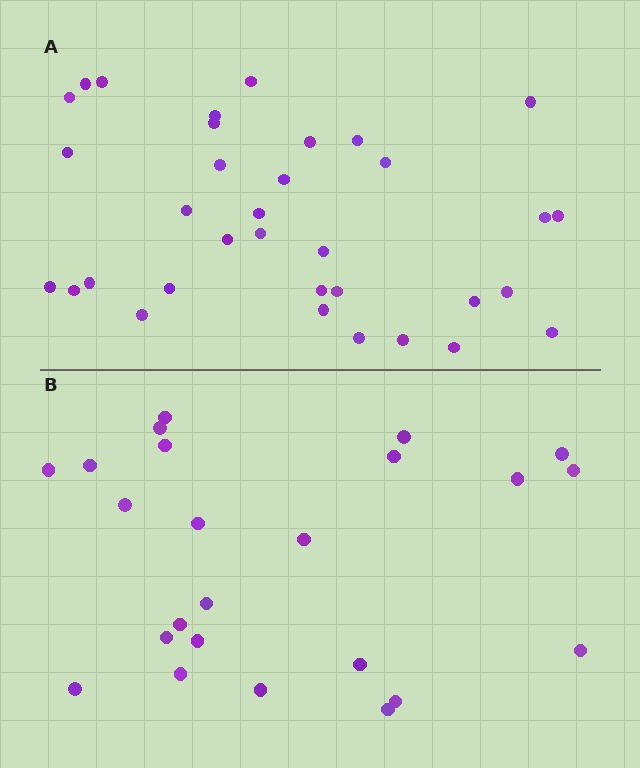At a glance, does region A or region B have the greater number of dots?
Region A (the top region) has more dots.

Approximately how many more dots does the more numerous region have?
Region A has roughly 10 or so more dots than region B.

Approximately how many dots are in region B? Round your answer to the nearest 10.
About 20 dots. (The exact count is 24, which rounds to 20.)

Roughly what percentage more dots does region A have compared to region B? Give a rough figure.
About 40% more.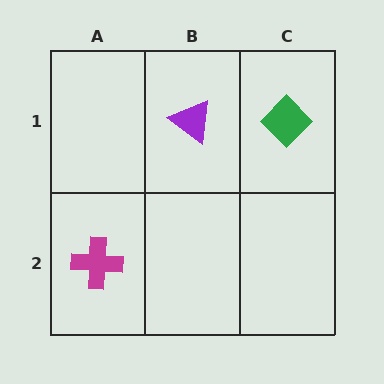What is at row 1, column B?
A purple triangle.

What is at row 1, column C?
A green diamond.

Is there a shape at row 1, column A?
No, that cell is empty.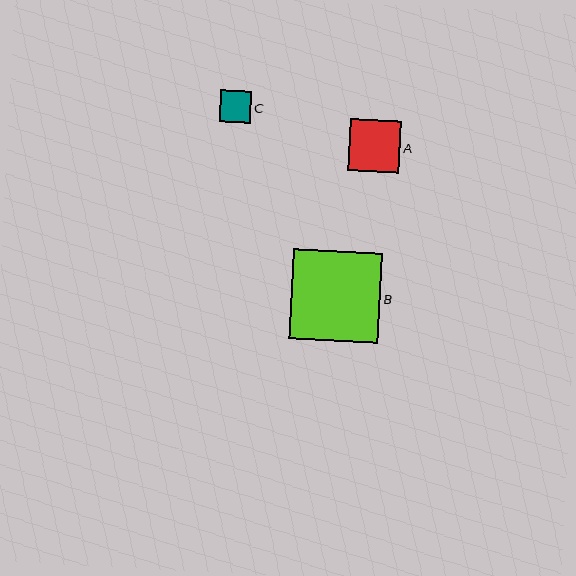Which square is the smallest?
Square C is the smallest with a size of approximately 31 pixels.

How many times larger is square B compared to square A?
Square B is approximately 1.7 times the size of square A.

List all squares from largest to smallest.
From largest to smallest: B, A, C.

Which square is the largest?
Square B is the largest with a size of approximately 90 pixels.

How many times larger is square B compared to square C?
Square B is approximately 2.9 times the size of square C.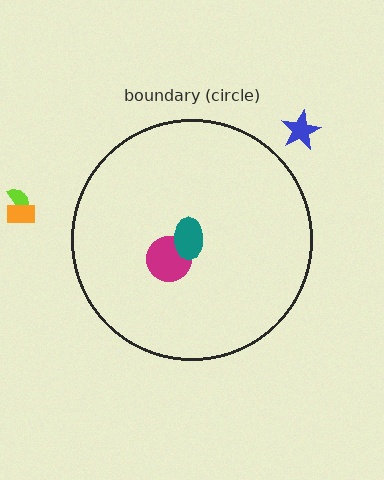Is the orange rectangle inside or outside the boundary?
Outside.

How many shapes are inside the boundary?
2 inside, 3 outside.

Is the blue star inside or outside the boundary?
Outside.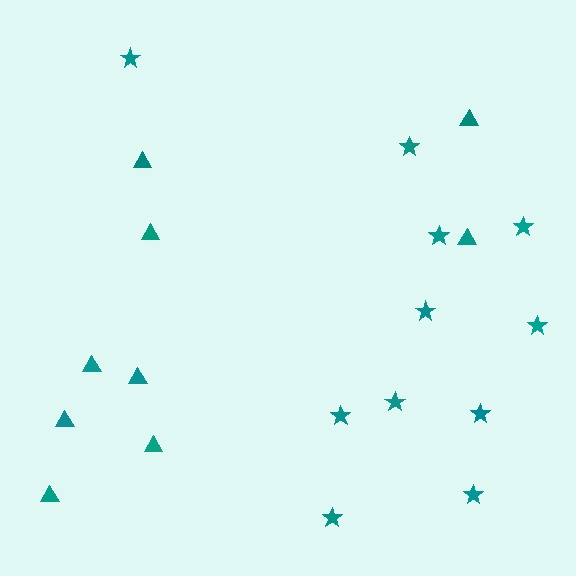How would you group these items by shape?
There are 2 groups: one group of triangles (9) and one group of stars (11).